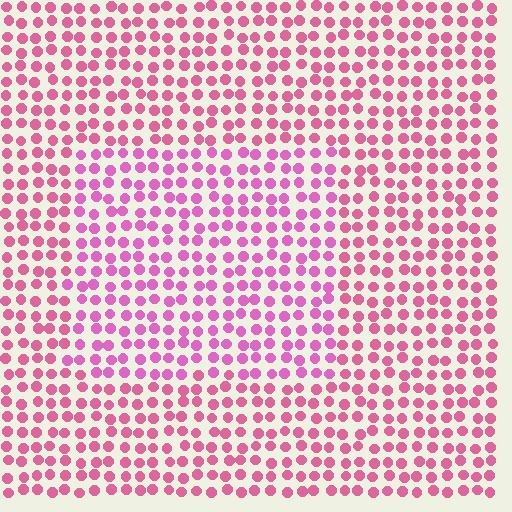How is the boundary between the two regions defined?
The boundary is defined purely by a slight shift in hue (about 21 degrees). Spacing, size, and orientation are identical on both sides.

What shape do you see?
I see a rectangle.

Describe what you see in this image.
The image is filled with small pink elements in a uniform arrangement. A rectangle-shaped region is visible where the elements are tinted to a slightly different hue, forming a subtle color boundary.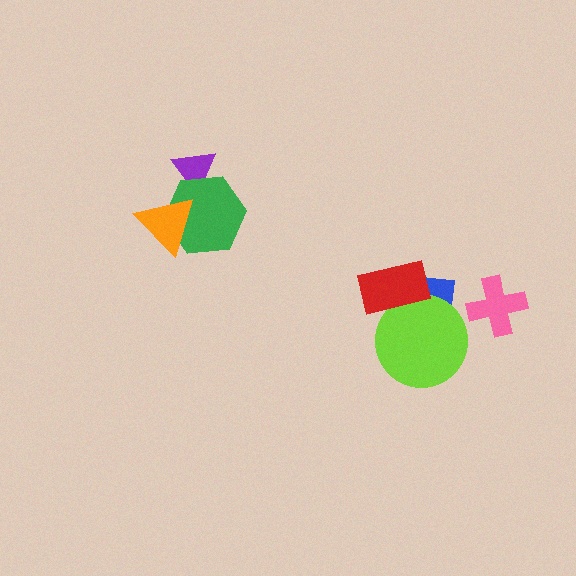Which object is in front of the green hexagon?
The orange triangle is in front of the green hexagon.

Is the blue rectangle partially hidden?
Yes, it is partially covered by another shape.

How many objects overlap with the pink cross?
0 objects overlap with the pink cross.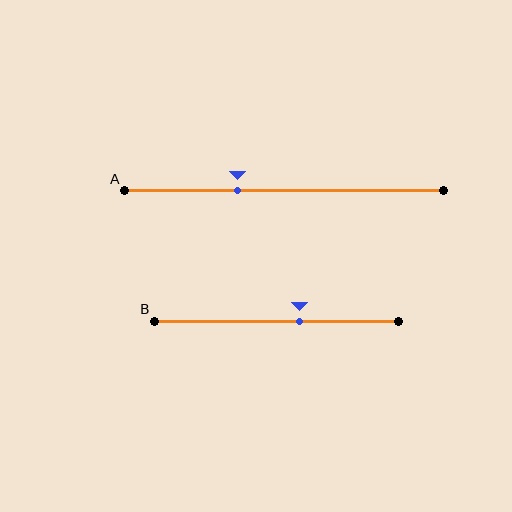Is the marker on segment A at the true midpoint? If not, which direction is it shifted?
No, the marker on segment A is shifted to the left by about 14% of the segment length.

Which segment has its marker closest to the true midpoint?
Segment B has its marker closest to the true midpoint.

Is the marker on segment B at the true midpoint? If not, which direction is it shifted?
No, the marker on segment B is shifted to the right by about 10% of the segment length.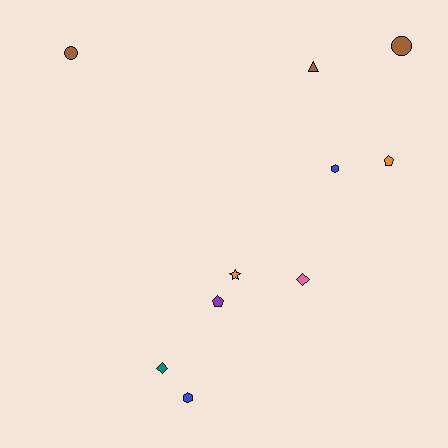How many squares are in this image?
There are no squares.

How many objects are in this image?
There are 10 objects.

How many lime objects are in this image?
There are no lime objects.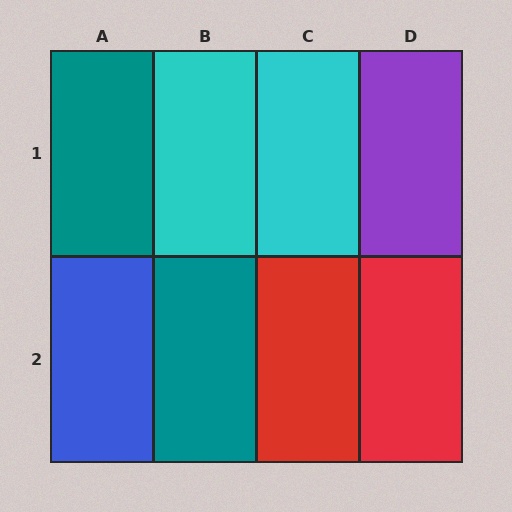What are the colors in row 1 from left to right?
Teal, cyan, cyan, purple.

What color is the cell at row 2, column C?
Red.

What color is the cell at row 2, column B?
Teal.